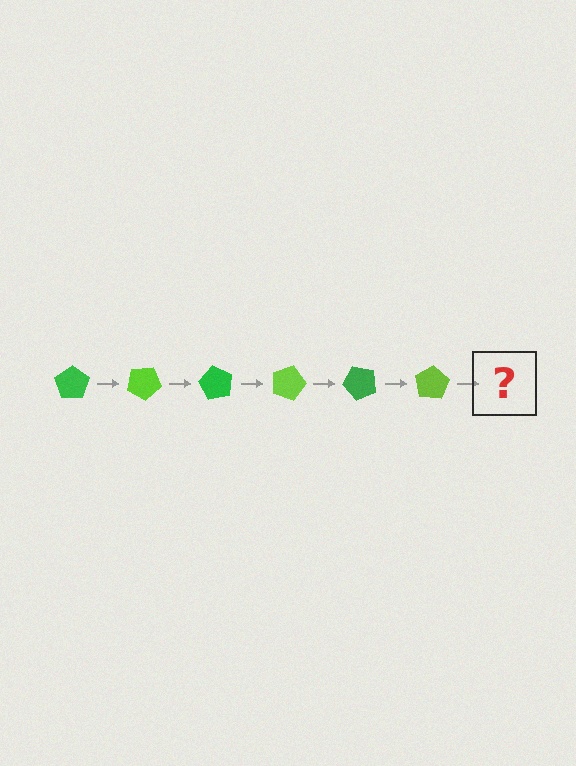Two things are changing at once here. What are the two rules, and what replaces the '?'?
The two rules are that it rotates 30 degrees each step and the color cycles through green and lime. The '?' should be a green pentagon, rotated 180 degrees from the start.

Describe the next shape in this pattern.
It should be a green pentagon, rotated 180 degrees from the start.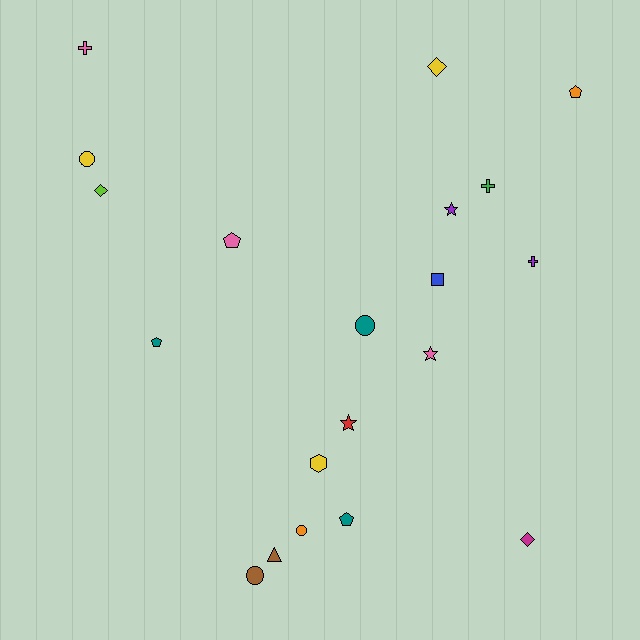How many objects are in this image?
There are 20 objects.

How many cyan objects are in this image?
There are no cyan objects.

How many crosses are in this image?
There are 3 crosses.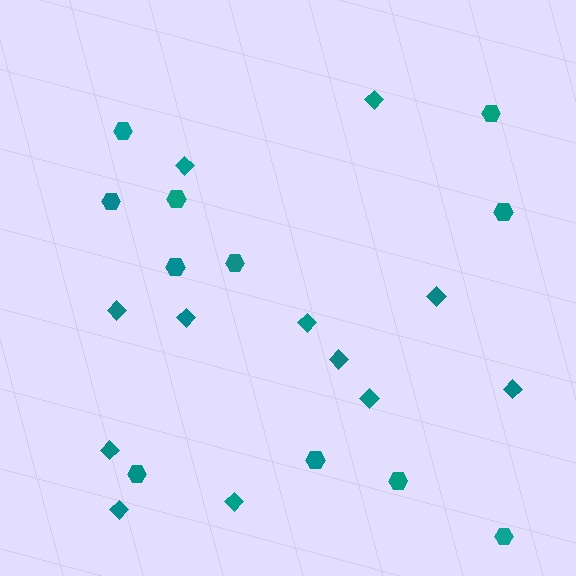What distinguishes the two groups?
There are 2 groups: one group of hexagons (11) and one group of diamonds (12).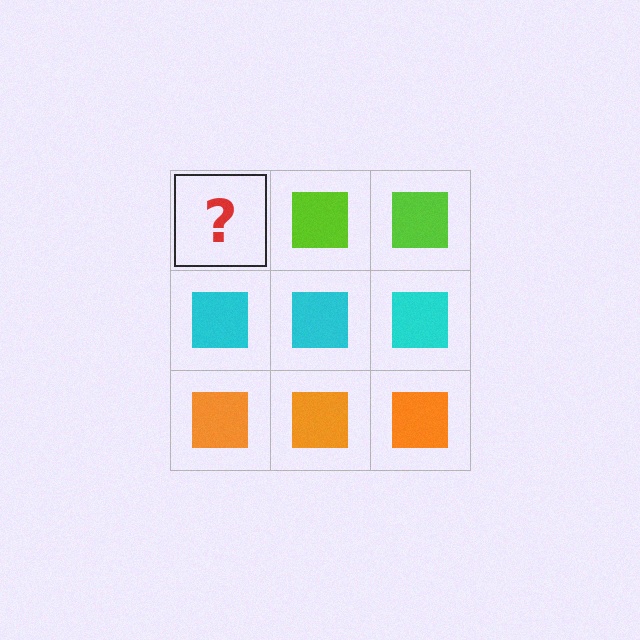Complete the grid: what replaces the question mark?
The question mark should be replaced with a lime square.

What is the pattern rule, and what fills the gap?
The rule is that each row has a consistent color. The gap should be filled with a lime square.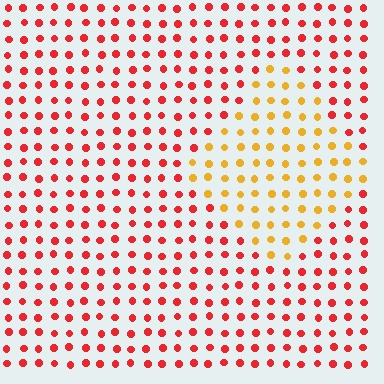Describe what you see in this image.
The image is filled with small red elements in a uniform arrangement. A diamond-shaped region is visible where the elements are tinted to a slightly different hue, forming a subtle color boundary.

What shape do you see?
I see a diamond.